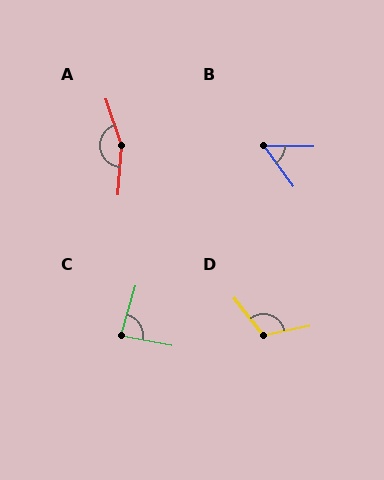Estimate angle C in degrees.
Approximately 84 degrees.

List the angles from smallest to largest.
B (53°), C (84°), D (116°), A (158°).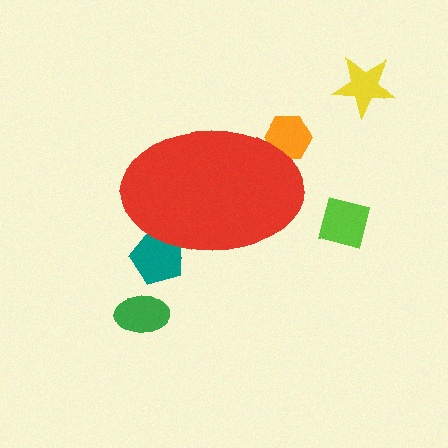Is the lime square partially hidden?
No, the lime square is fully visible.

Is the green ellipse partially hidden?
No, the green ellipse is fully visible.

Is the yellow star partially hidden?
No, the yellow star is fully visible.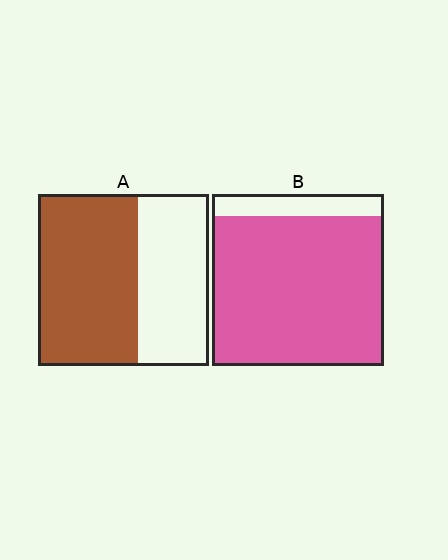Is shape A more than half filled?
Yes.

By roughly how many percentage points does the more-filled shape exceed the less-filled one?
By roughly 30 percentage points (B over A).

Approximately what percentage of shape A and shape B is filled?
A is approximately 60% and B is approximately 85%.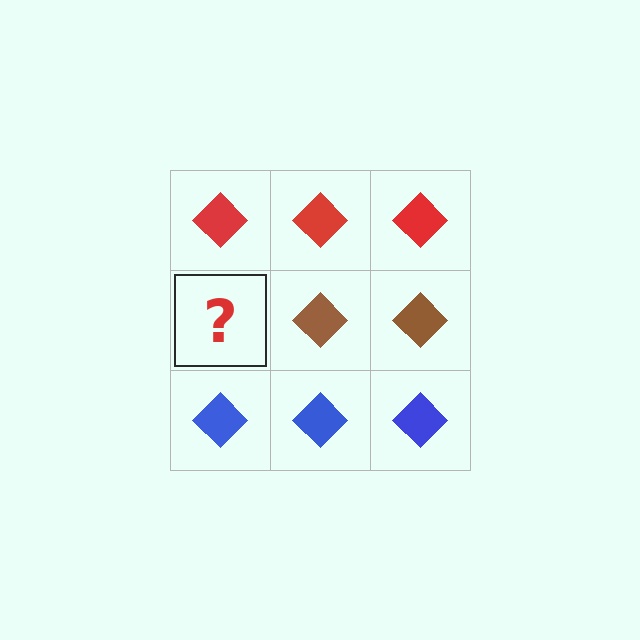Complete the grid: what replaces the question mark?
The question mark should be replaced with a brown diamond.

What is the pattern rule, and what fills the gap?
The rule is that each row has a consistent color. The gap should be filled with a brown diamond.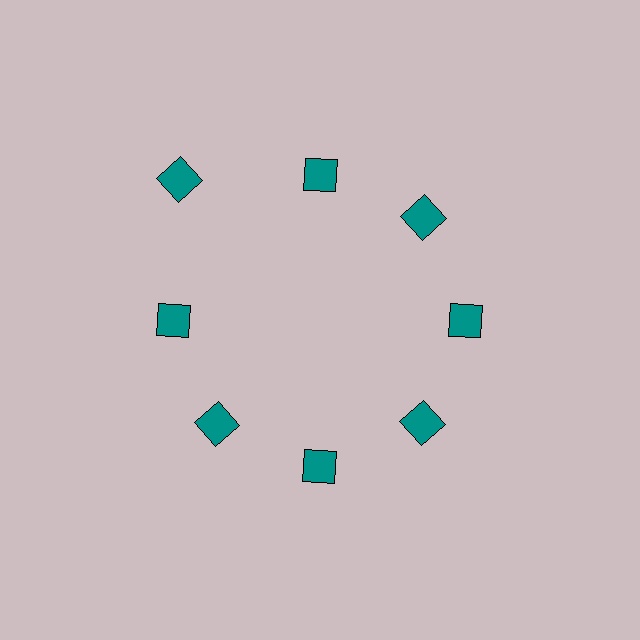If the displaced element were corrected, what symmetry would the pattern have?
It would have 8-fold rotational symmetry — the pattern would map onto itself every 45 degrees.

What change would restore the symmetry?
The symmetry would be restored by moving it inward, back onto the ring so that all 8 diamonds sit at equal angles and equal distance from the center.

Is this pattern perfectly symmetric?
No. The 8 teal diamonds are arranged in a ring, but one element near the 10 o'clock position is pushed outward from the center, breaking the 8-fold rotational symmetry.